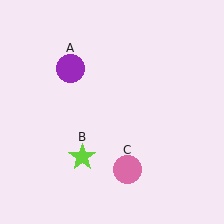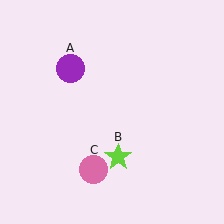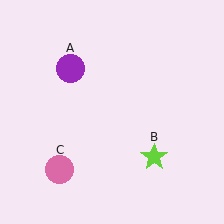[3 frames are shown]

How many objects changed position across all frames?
2 objects changed position: lime star (object B), pink circle (object C).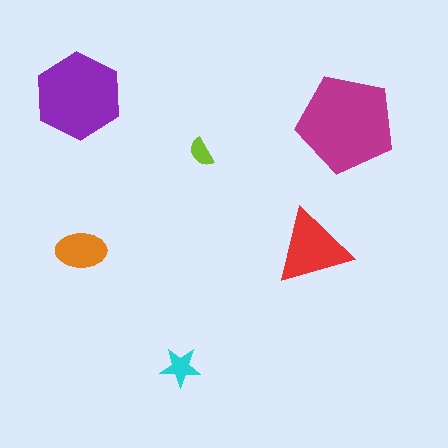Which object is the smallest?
The lime semicircle.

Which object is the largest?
The magenta pentagon.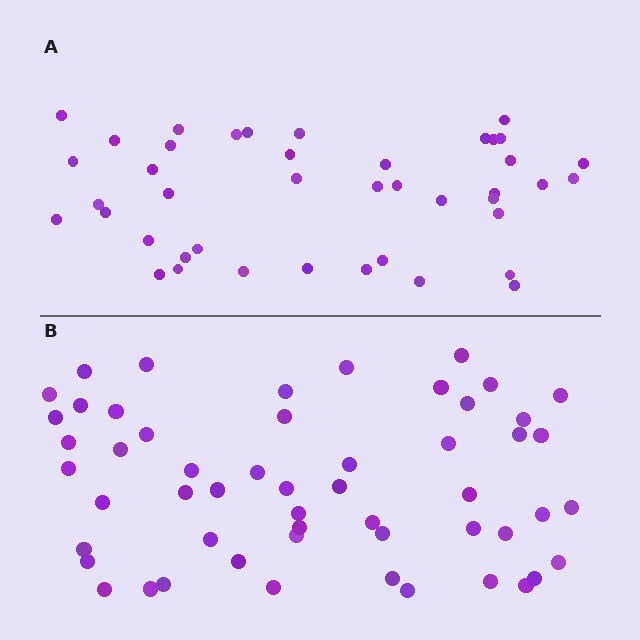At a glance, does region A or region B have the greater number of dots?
Region B (the bottom region) has more dots.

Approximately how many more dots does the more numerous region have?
Region B has roughly 12 or so more dots than region A.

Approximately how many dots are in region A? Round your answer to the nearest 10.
About 40 dots. (The exact count is 42, which rounds to 40.)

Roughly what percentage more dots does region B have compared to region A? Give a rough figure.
About 30% more.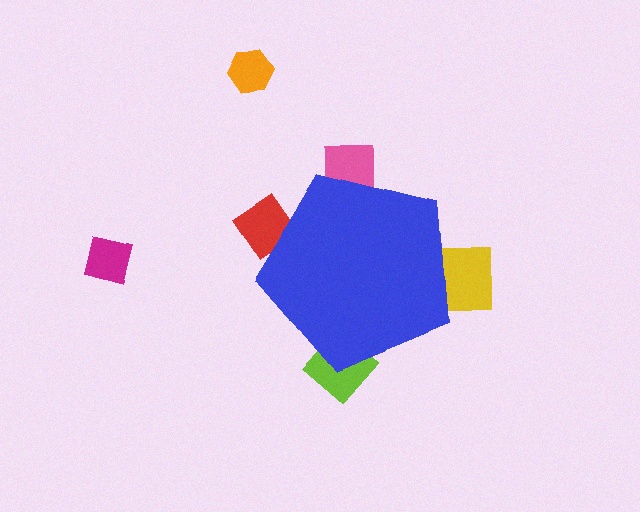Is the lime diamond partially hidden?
Yes, the lime diamond is partially hidden behind the blue pentagon.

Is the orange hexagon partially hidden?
No, the orange hexagon is fully visible.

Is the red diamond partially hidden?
Yes, the red diamond is partially hidden behind the blue pentagon.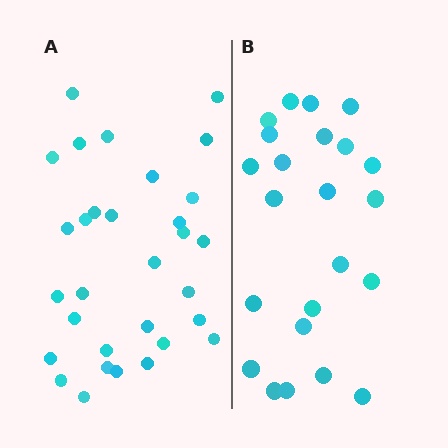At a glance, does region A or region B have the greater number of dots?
Region A (the left region) has more dots.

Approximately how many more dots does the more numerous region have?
Region A has roughly 8 or so more dots than region B.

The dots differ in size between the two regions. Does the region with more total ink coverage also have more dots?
No. Region B has more total ink coverage because its dots are larger, but region A actually contains more individual dots. Total area can be misleading — the number of items is what matters here.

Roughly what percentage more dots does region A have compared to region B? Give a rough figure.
About 35% more.